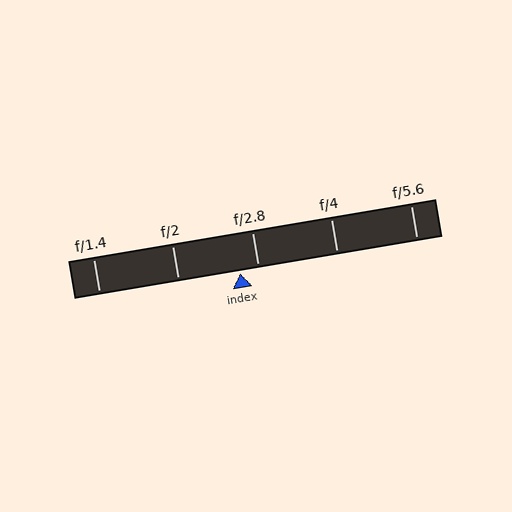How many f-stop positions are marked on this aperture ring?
There are 5 f-stop positions marked.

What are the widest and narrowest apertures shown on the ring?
The widest aperture shown is f/1.4 and the narrowest is f/5.6.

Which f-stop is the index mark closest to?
The index mark is closest to f/2.8.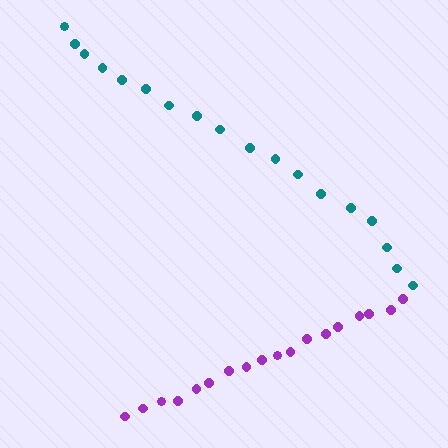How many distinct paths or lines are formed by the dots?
There are 2 distinct paths.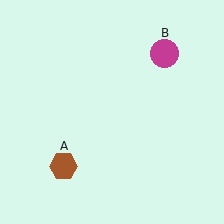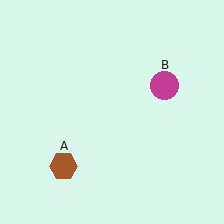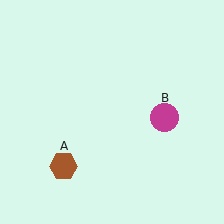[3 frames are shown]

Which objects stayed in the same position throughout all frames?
Brown hexagon (object A) remained stationary.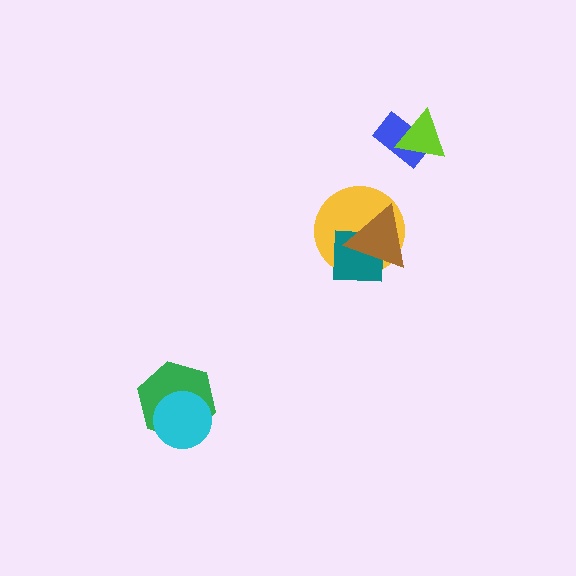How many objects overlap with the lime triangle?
1 object overlaps with the lime triangle.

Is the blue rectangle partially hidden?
Yes, it is partially covered by another shape.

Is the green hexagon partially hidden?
Yes, it is partially covered by another shape.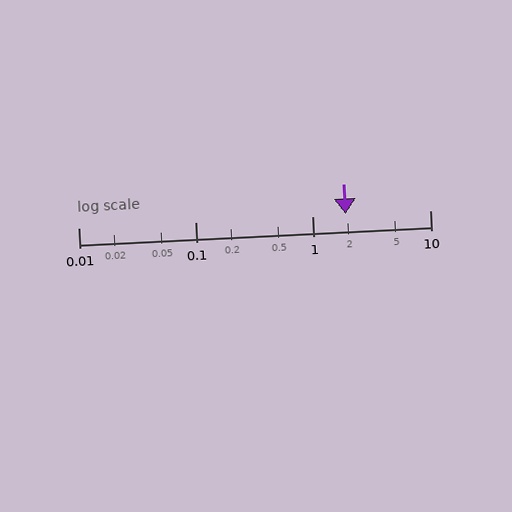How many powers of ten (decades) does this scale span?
The scale spans 3 decades, from 0.01 to 10.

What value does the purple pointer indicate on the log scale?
The pointer indicates approximately 1.9.